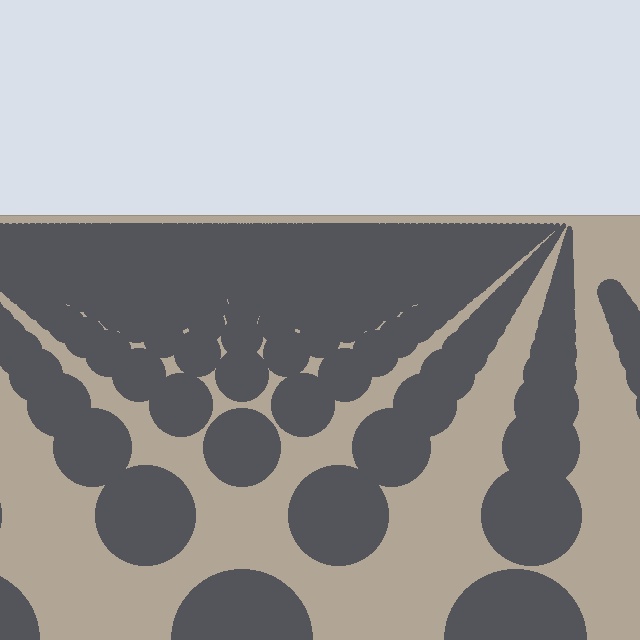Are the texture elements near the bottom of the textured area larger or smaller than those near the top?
Larger. Near the bottom, elements are closer to the viewer and appear at a bigger on-screen size.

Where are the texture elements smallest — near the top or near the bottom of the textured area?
Near the top.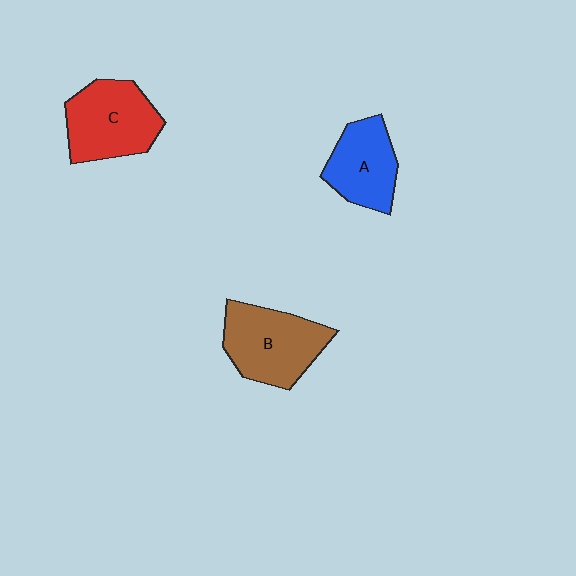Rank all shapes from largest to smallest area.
From largest to smallest: B (brown), C (red), A (blue).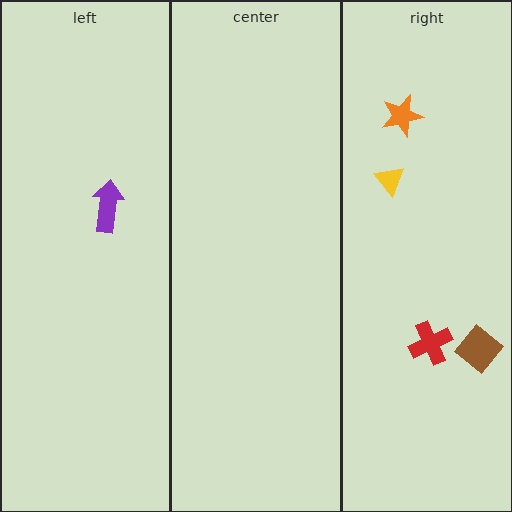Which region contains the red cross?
The right region.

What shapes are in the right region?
The red cross, the brown diamond, the yellow triangle, the orange star.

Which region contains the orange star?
The right region.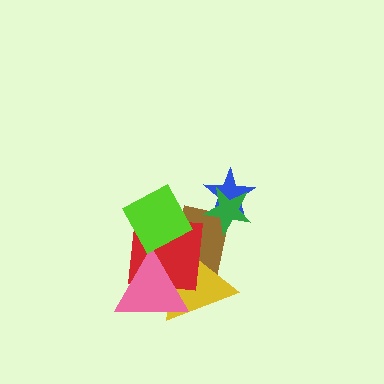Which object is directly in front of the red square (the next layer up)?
The pink triangle is directly in front of the red square.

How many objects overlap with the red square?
4 objects overlap with the red square.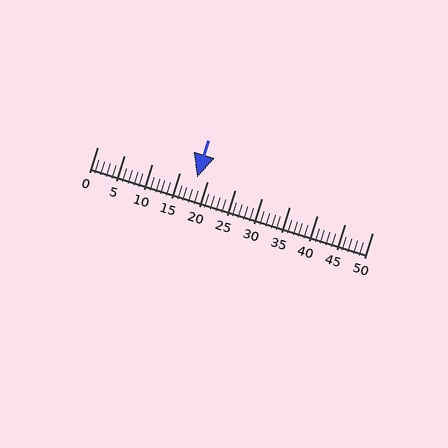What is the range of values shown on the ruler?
The ruler shows values from 0 to 50.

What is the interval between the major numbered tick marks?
The major tick marks are spaced 5 units apart.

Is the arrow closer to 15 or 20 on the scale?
The arrow is closer to 20.